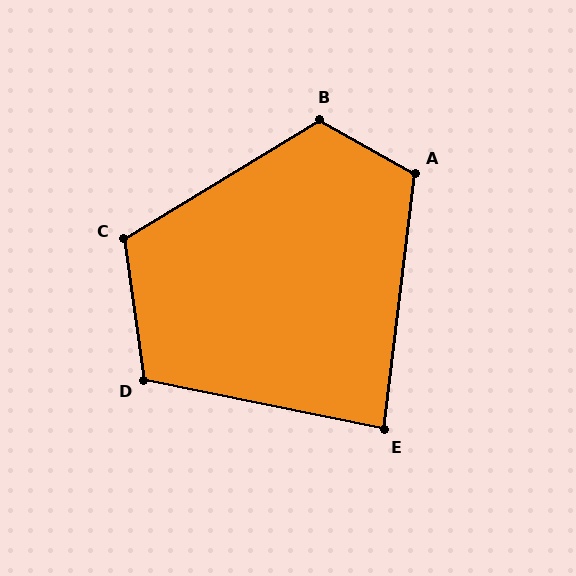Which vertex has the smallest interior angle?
E, at approximately 85 degrees.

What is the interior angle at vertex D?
Approximately 109 degrees (obtuse).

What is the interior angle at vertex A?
Approximately 112 degrees (obtuse).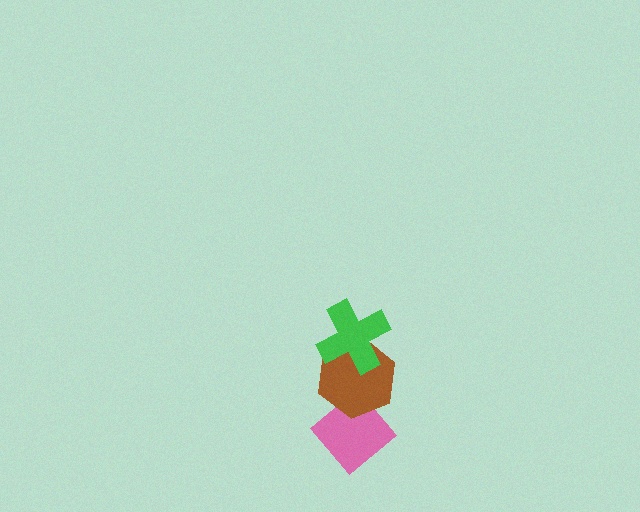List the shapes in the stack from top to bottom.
From top to bottom: the green cross, the brown hexagon, the pink diamond.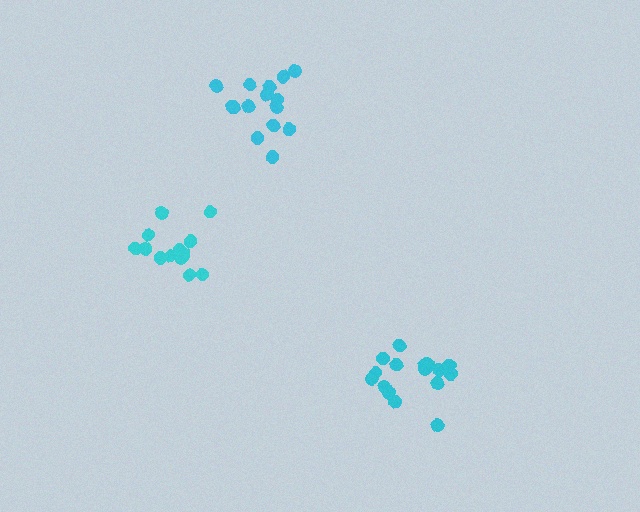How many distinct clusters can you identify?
There are 3 distinct clusters.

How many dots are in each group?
Group 1: 15 dots, Group 2: 14 dots, Group 3: 17 dots (46 total).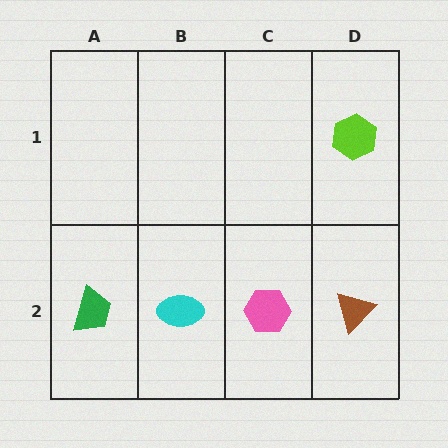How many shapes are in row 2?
4 shapes.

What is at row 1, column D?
A lime hexagon.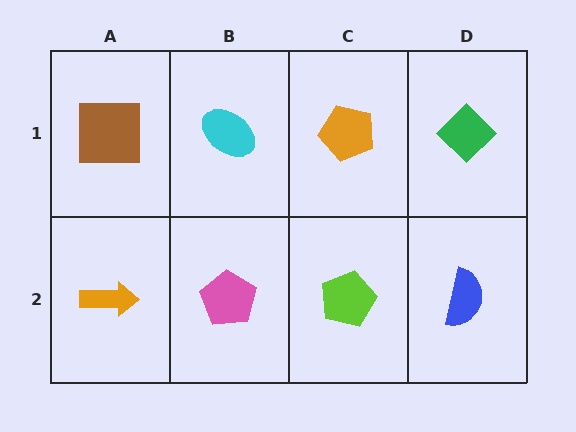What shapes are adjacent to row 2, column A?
A brown square (row 1, column A), a pink pentagon (row 2, column B).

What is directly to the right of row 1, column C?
A green diamond.